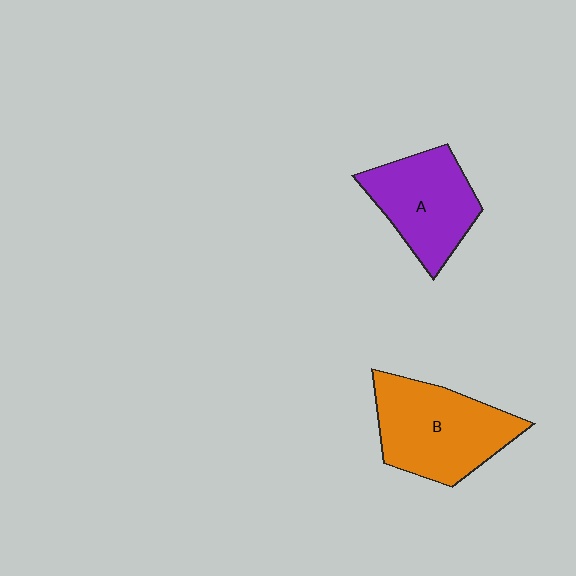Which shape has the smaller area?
Shape A (purple).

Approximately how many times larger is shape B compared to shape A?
Approximately 1.2 times.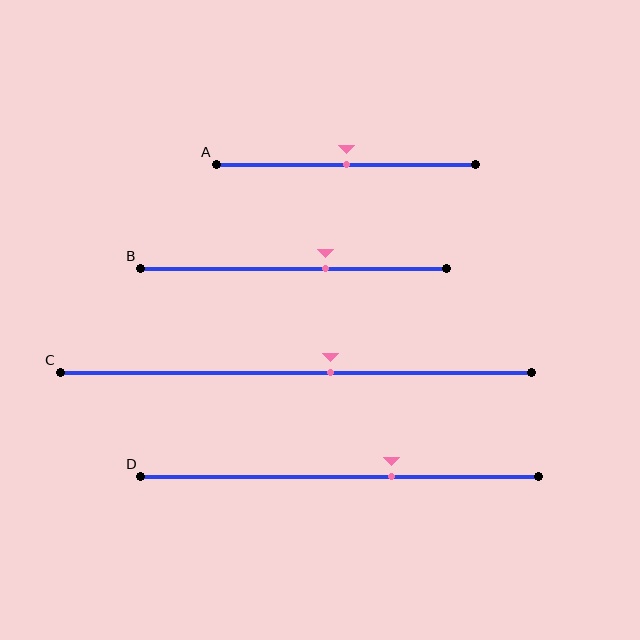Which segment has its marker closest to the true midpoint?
Segment A has its marker closest to the true midpoint.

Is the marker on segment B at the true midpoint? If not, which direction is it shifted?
No, the marker on segment B is shifted to the right by about 10% of the segment length.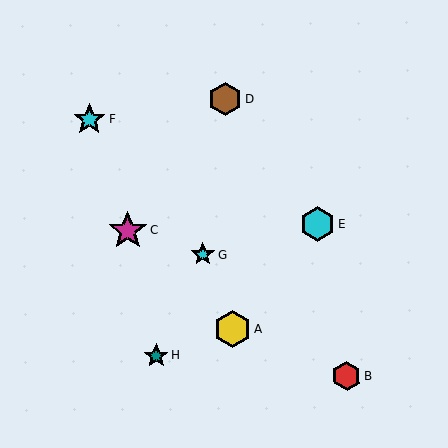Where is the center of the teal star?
The center of the teal star is at (156, 356).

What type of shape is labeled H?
Shape H is a teal star.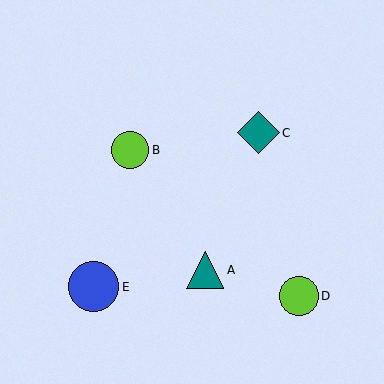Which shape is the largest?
The blue circle (labeled E) is the largest.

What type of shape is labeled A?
Shape A is a teal triangle.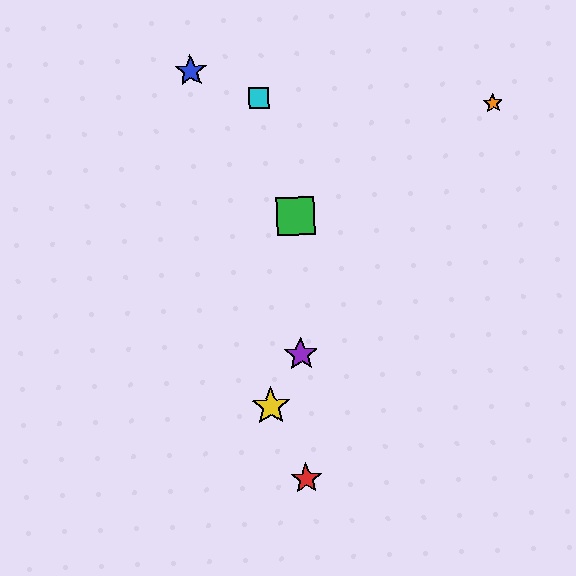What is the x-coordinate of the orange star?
The orange star is at x≈493.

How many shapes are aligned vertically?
3 shapes (the red star, the green square, the purple star) are aligned vertically.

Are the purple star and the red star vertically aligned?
Yes, both are at x≈301.